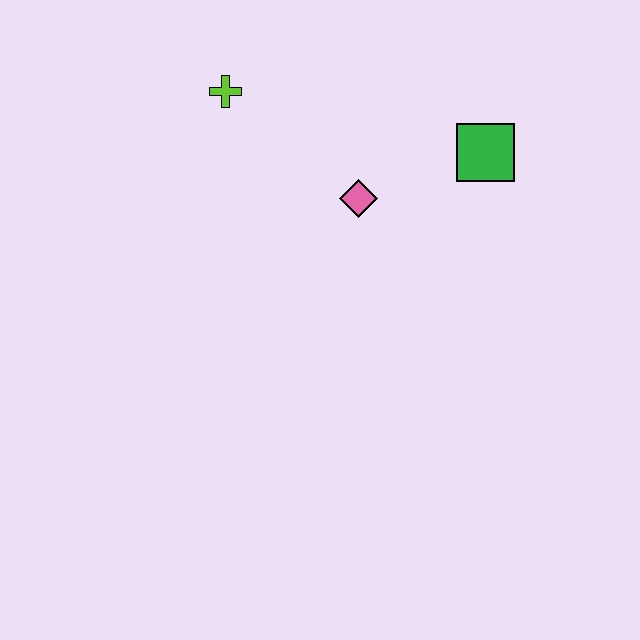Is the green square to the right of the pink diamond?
Yes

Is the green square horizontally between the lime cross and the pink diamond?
No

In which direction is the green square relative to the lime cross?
The green square is to the right of the lime cross.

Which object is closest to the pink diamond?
The green square is closest to the pink diamond.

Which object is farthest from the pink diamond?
The lime cross is farthest from the pink diamond.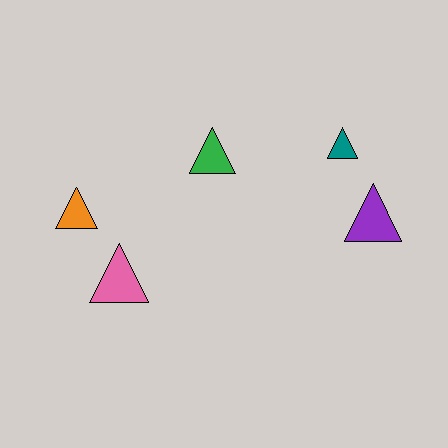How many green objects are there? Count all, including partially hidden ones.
There is 1 green object.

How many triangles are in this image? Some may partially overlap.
There are 5 triangles.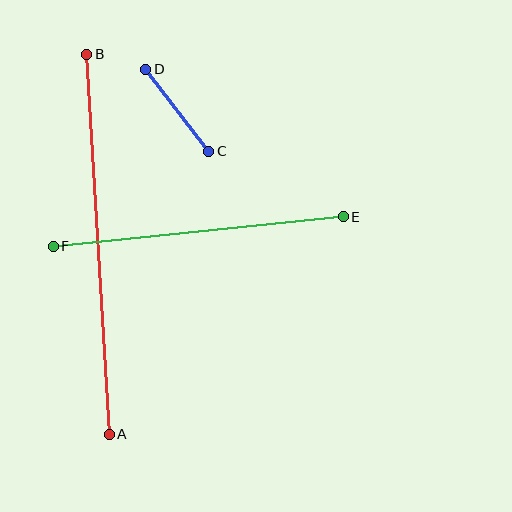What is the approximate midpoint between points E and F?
The midpoint is at approximately (198, 232) pixels.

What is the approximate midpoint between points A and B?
The midpoint is at approximately (98, 244) pixels.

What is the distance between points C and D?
The distance is approximately 103 pixels.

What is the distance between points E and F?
The distance is approximately 292 pixels.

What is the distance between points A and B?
The distance is approximately 381 pixels.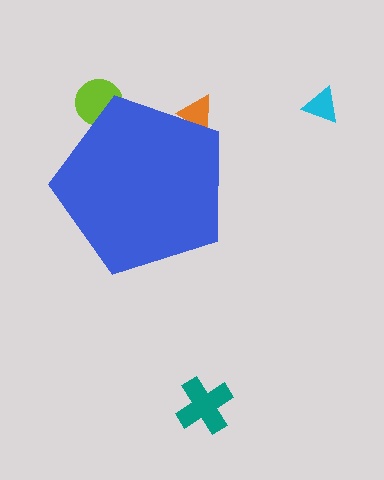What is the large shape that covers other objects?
A blue pentagon.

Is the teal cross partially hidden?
No, the teal cross is fully visible.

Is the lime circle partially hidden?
Yes, the lime circle is partially hidden behind the blue pentagon.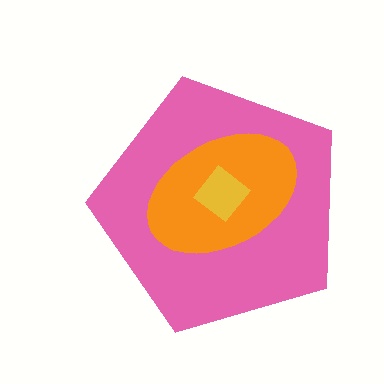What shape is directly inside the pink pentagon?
The orange ellipse.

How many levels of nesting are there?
3.